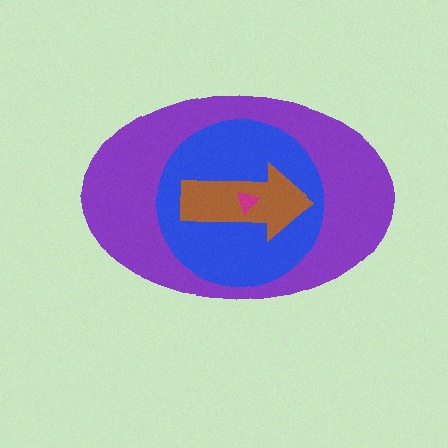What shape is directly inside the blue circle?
The brown arrow.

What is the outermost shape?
The purple ellipse.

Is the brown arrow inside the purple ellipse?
Yes.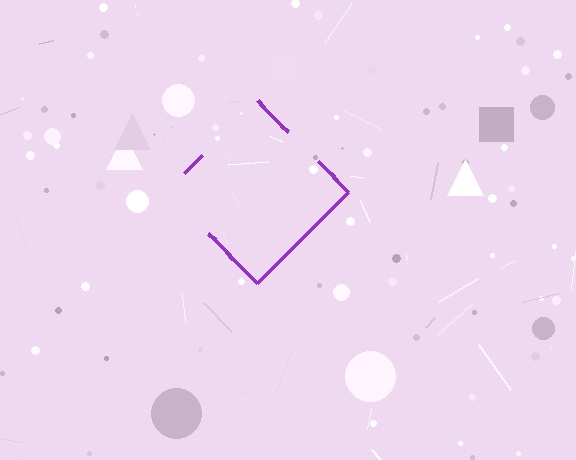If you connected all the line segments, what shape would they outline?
They would outline a diamond.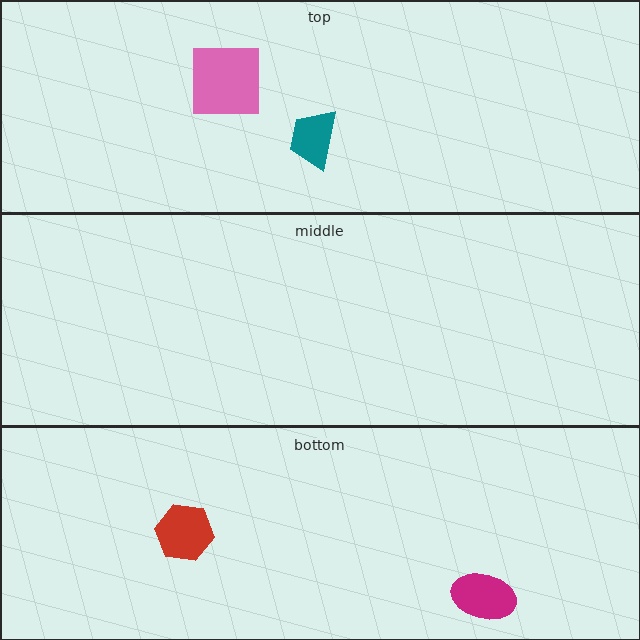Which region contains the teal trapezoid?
The top region.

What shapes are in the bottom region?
The magenta ellipse, the red hexagon.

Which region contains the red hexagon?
The bottom region.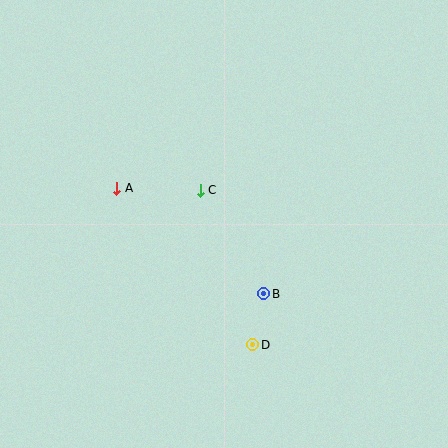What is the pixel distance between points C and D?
The distance between C and D is 163 pixels.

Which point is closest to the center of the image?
Point C at (200, 190) is closest to the center.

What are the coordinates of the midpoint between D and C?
The midpoint between D and C is at (226, 267).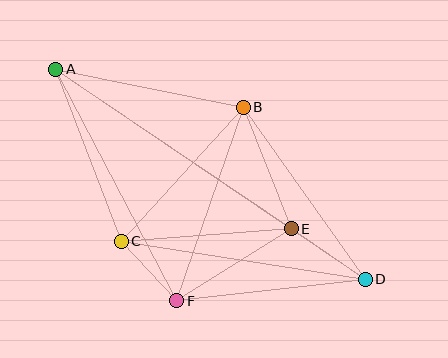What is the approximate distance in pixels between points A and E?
The distance between A and E is approximately 284 pixels.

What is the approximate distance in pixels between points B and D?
The distance between B and D is approximately 211 pixels.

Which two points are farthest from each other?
Points A and D are farthest from each other.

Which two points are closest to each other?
Points C and F are closest to each other.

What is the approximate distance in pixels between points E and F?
The distance between E and F is approximately 135 pixels.